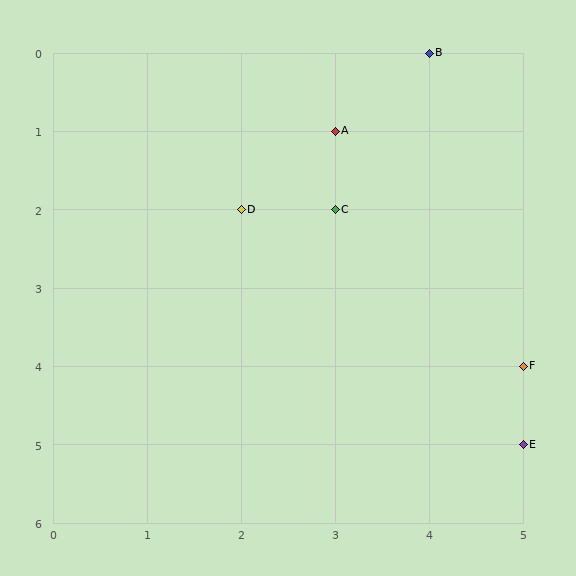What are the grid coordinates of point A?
Point A is at grid coordinates (3, 1).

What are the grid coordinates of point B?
Point B is at grid coordinates (4, 0).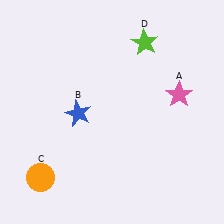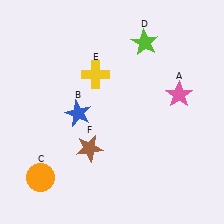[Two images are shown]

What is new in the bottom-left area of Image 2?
A brown star (F) was added in the bottom-left area of Image 2.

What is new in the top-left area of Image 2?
A yellow cross (E) was added in the top-left area of Image 2.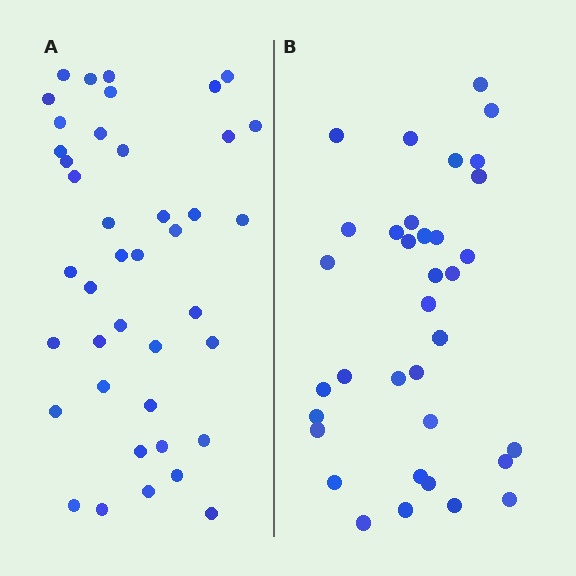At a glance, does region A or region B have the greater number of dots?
Region A (the left region) has more dots.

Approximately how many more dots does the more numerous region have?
Region A has about 6 more dots than region B.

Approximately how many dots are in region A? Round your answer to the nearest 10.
About 40 dots. (The exact count is 41, which rounds to 40.)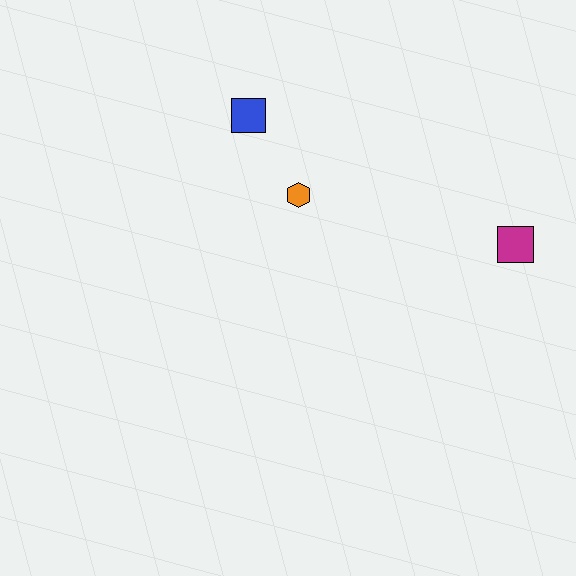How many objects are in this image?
There are 3 objects.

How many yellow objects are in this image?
There are no yellow objects.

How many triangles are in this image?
There are no triangles.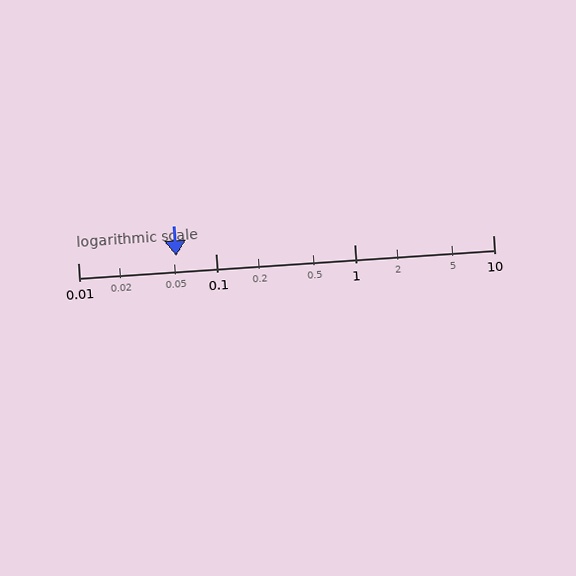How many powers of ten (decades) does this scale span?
The scale spans 3 decades, from 0.01 to 10.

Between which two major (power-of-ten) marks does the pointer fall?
The pointer is between 0.01 and 0.1.